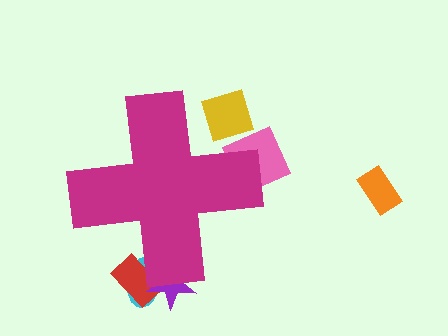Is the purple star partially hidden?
Yes, the purple star is partially hidden behind the magenta cross.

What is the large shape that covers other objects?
A magenta cross.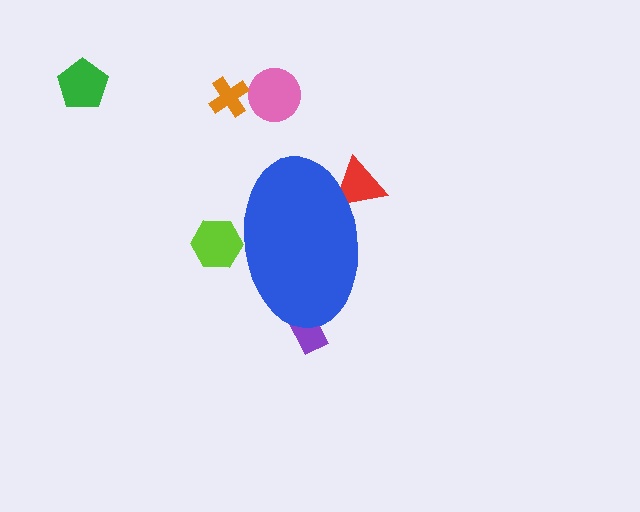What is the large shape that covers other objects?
A blue ellipse.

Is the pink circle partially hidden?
No, the pink circle is fully visible.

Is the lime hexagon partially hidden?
Yes, the lime hexagon is partially hidden behind the blue ellipse.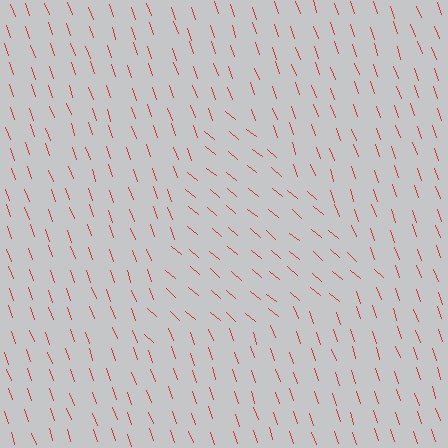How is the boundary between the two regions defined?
The boundary is defined purely by a change in line orientation (approximately 31 degrees difference). All lines are the same color and thickness.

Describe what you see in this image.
The image is filled with small red line segments. A triangle region in the image has lines oriented differently from the surrounding lines, creating a visible texture boundary.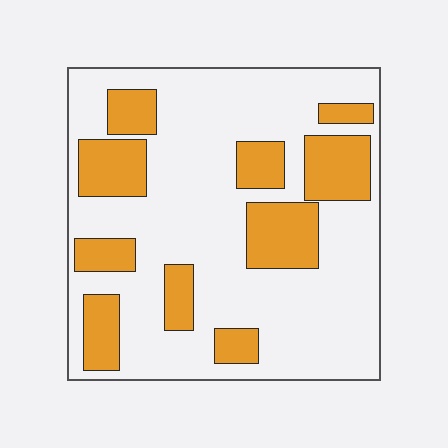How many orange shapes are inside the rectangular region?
10.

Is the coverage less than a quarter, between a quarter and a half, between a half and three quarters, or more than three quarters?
Between a quarter and a half.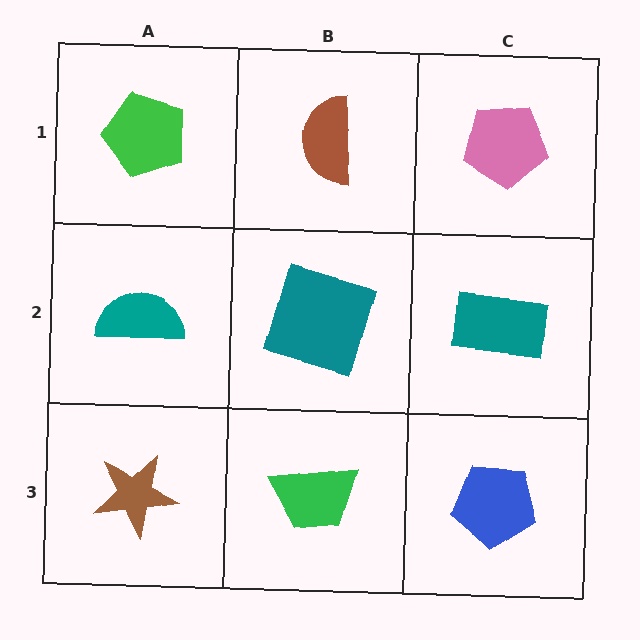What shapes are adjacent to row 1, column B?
A teal square (row 2, column B), a green pentagon (row 1, column A), a pink pentagon (row 1, column C).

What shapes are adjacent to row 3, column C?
A teal rectangle (row 2, column C), a green trapezoid (row 3, column B).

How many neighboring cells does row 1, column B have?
3.